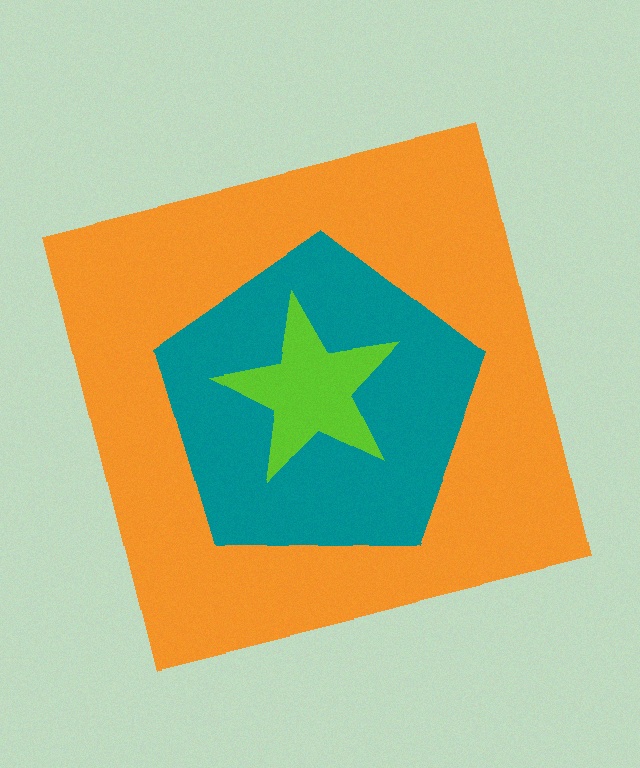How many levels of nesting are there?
3.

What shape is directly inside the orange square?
The teal pentagon.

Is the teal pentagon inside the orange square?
Yes.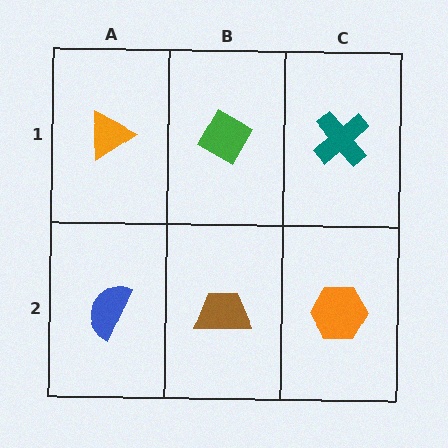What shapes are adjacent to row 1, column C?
An orange hexagon (row 2, column C), a green diamond (row 1, column B).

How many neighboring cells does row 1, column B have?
3.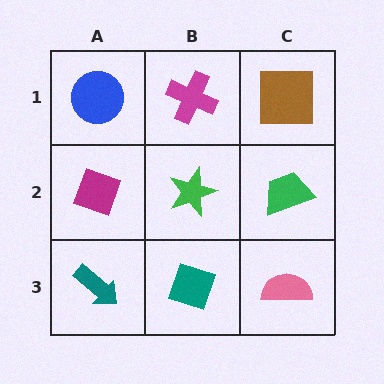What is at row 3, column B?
A teal diamond.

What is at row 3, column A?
A teal arrow.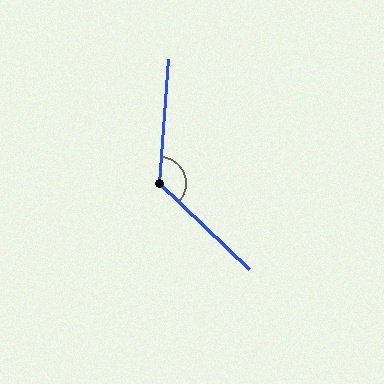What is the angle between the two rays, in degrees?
Approximately 129 degrees.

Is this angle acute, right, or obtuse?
It is obtuse.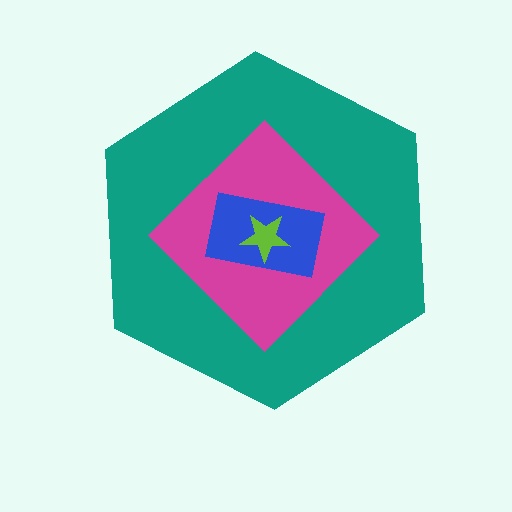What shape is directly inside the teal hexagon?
The magenta diamond.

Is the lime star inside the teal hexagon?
Yes.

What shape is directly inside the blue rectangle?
The lime star.